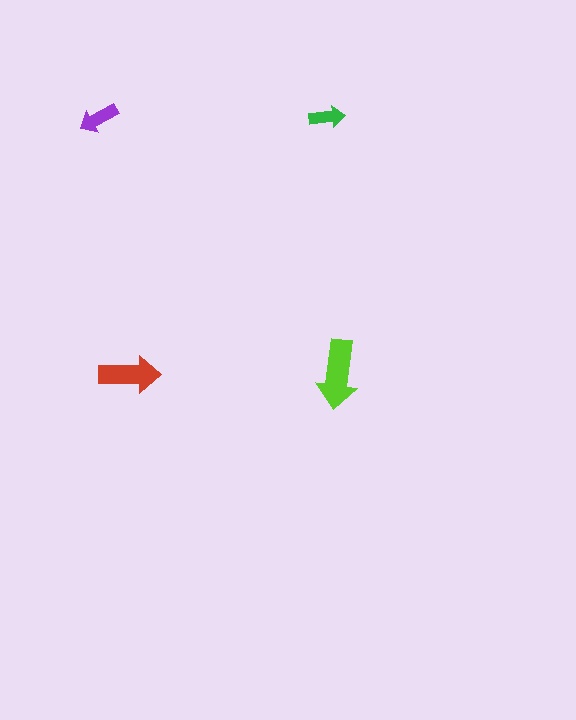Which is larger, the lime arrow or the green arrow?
The lime one.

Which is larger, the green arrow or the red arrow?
The red one.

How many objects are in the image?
There are 4 objects in the image.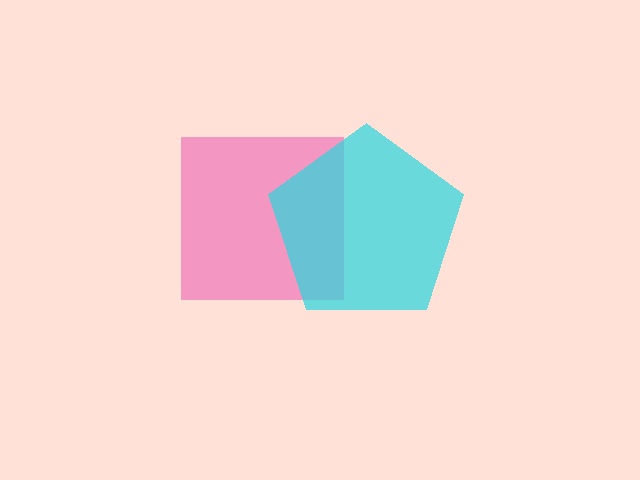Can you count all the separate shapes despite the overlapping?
Yes, there are 2 separate shapes.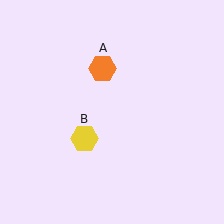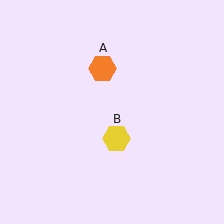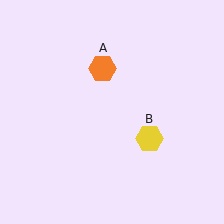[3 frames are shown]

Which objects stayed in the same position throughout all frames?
Orange hexagon (object A) remained stationary.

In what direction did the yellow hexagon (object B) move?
The yellow hexagon (object B) moved right.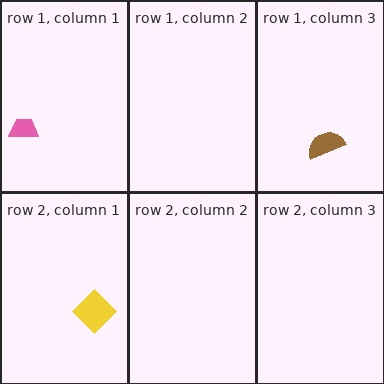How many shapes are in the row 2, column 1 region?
1.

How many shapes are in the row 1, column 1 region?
1.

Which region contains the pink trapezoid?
The row 1, column 1 region.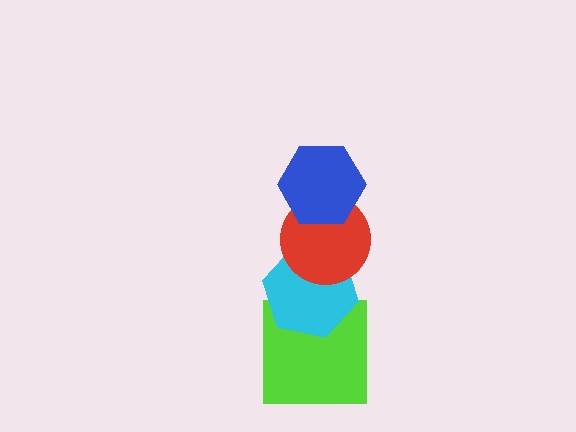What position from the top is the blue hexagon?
The blue hexagon is 1st from the top.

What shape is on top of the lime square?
The cyan hexagon is on top of the lime square.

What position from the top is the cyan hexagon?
The cyan hexagon is 3rd from the top.